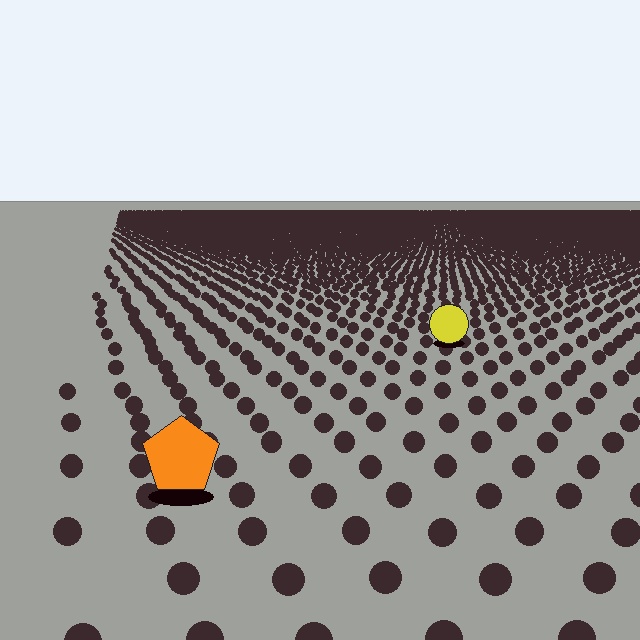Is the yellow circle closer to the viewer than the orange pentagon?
No. The orange pentagon is closer — you can tell from the texture gradient: the ground texture is coarser near it.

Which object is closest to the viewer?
The orange pentagon is closest. The texture marks near it are larger and more spread out.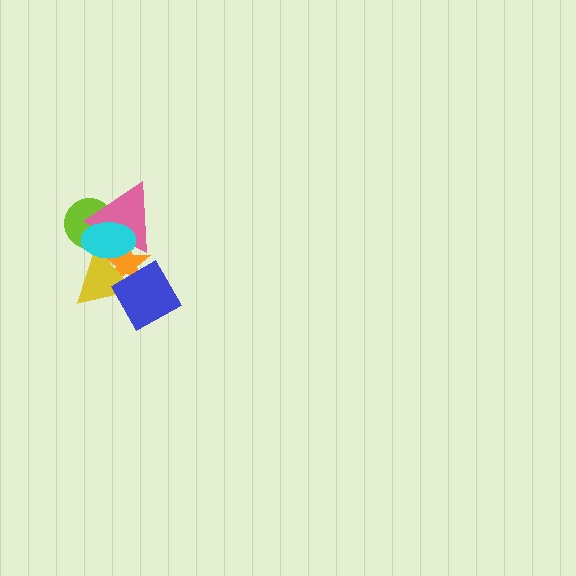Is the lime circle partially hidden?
Yes, it is partially covered by another shape.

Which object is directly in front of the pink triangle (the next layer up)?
The yellow triangle is directly in front of the pink triangle.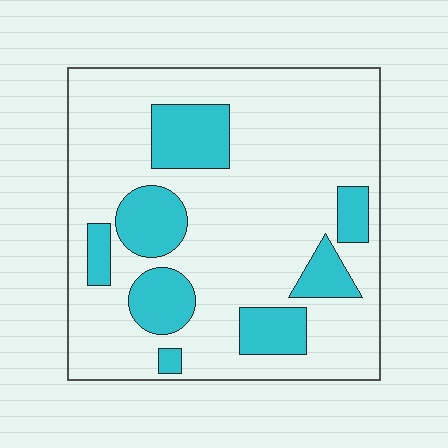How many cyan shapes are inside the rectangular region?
8.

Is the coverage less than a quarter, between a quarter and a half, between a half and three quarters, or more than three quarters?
Less than a quarter.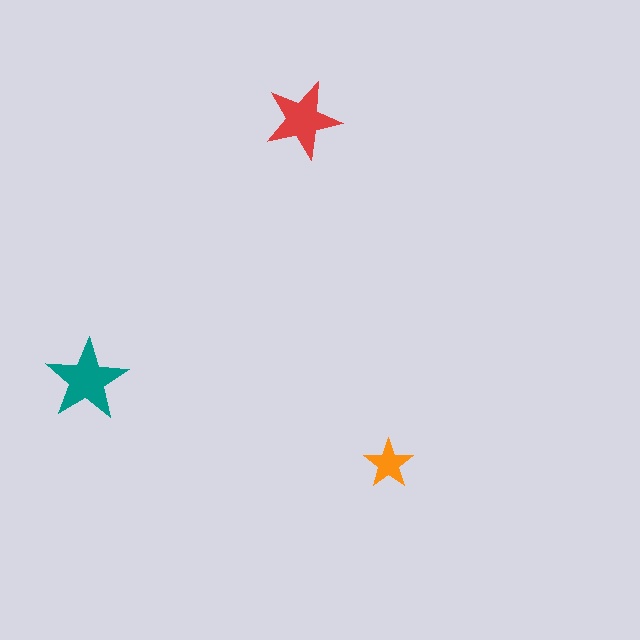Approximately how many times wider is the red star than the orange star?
About 1.5 times wider.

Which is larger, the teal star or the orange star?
The teal one.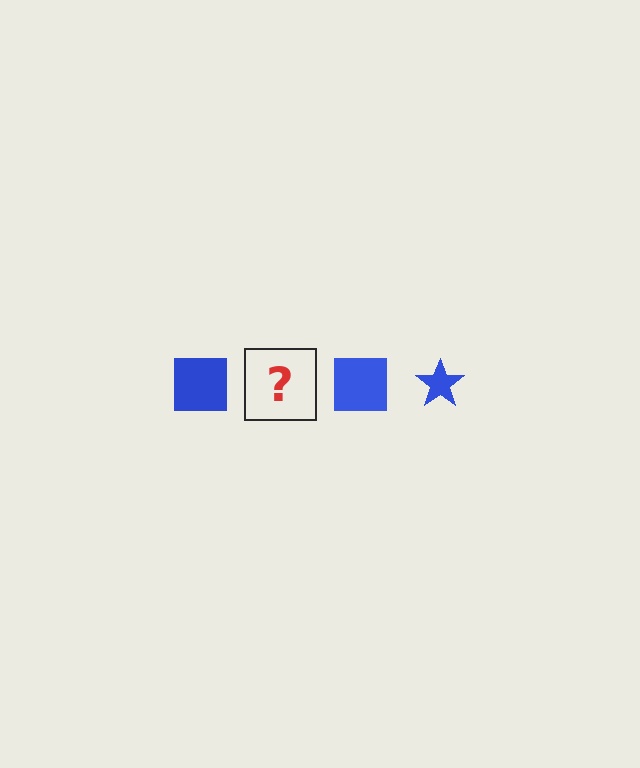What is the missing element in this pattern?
The missing element is a blue star.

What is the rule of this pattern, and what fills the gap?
The rule is that the pattern cycles through square, star shapes in blue. The gap should be filled with a blue star.